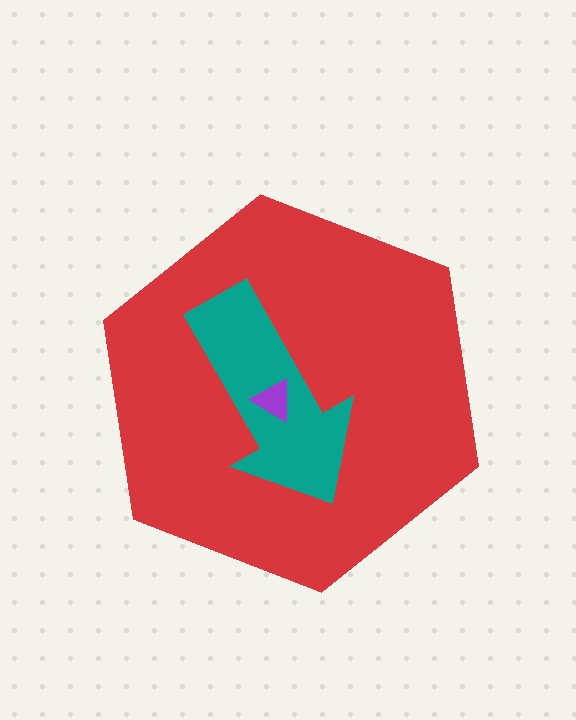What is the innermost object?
The purple triangle.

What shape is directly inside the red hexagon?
The teal arrow.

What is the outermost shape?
The red hexagon.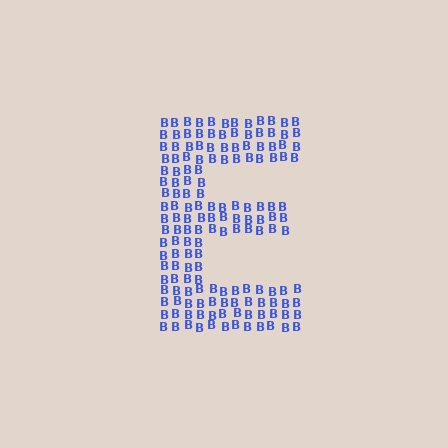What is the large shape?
The large shape is the letter E.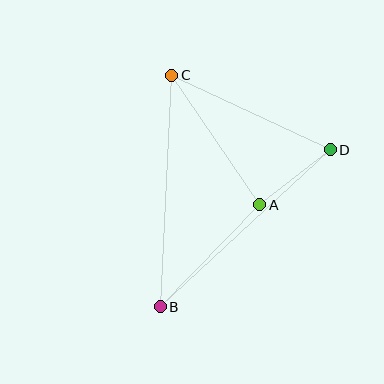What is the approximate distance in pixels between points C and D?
The distance between C and D is approximately 175 pixels.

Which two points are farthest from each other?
Points B and C are farthest from each other.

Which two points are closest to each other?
Points A and D are closest to each other.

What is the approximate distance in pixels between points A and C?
The distance between A and C is approximately 157 pixels.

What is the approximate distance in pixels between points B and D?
The distance between B and D is approximately 231 pixels.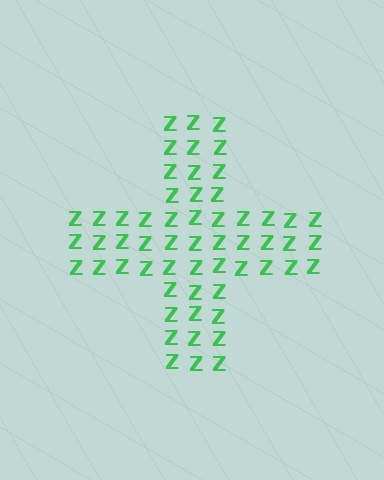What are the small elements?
The small elements are letter Z's.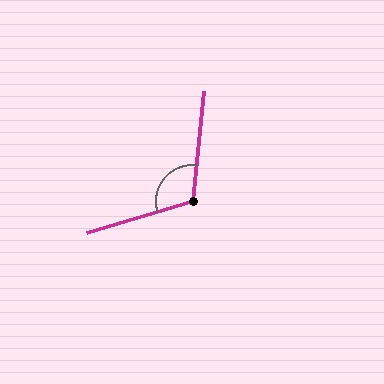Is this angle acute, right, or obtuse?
It is obtuse.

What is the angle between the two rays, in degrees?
Approximately 112 degrees.